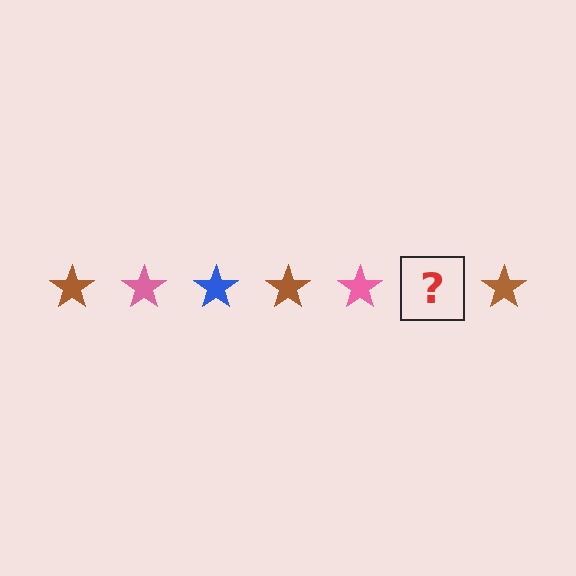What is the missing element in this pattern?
The missing element is a blue star.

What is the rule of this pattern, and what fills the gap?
The rule is that the pattern cycles through brown, pink, blue stars. The gap should be filled with a blue star.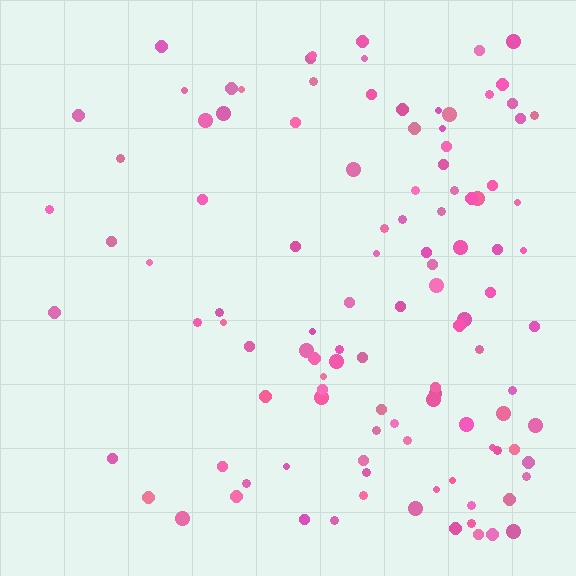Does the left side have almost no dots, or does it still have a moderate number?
Still a moderate number, just noticeably fewer than the right.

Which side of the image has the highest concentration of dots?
The right.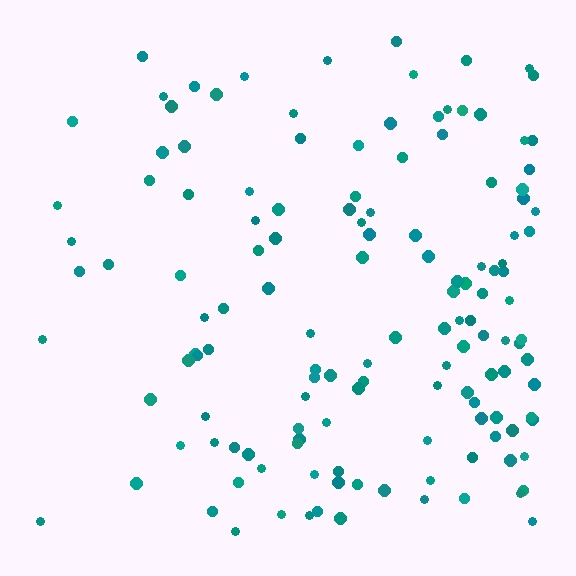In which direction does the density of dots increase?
From left to right, with the right side densest.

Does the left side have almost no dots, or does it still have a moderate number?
Still a moderate number, just noticeably fewer than the right.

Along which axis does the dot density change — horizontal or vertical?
Horizontal.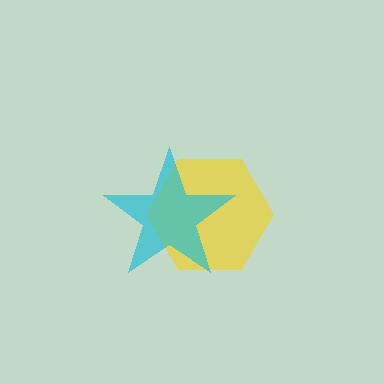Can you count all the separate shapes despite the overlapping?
Yes, there are 2 separate shapes.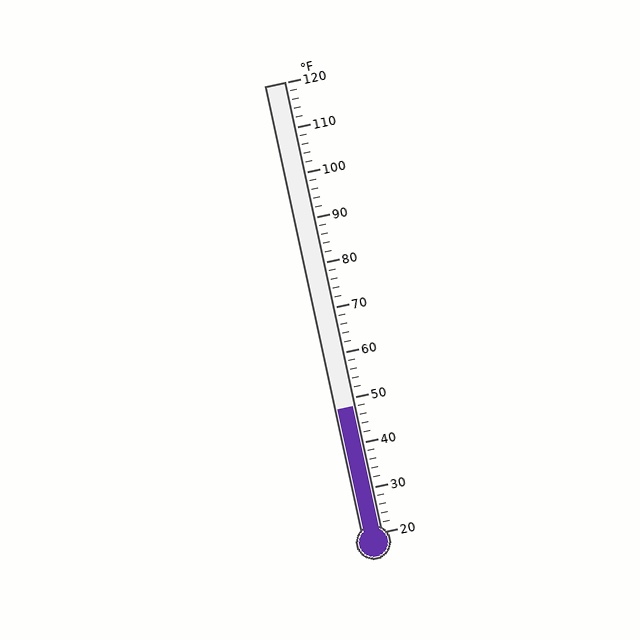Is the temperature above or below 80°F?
The temperature is below 80°F.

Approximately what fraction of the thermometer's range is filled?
The thermometer is filled to approximately 30% of its range.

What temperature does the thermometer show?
The thermometer shows approximately 48°F.